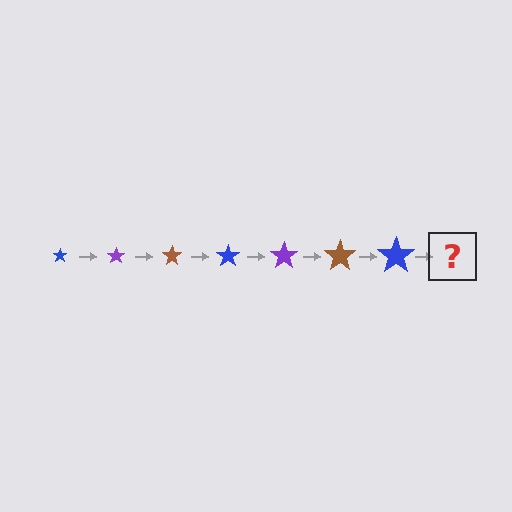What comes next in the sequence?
The next element should be a purple star, larger than the previous one.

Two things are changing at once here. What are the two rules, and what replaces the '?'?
The two rules are that the star grows larger each step and the color cycles through blue, purple, and brown. The '?' should be a purple star, larger than the previous one.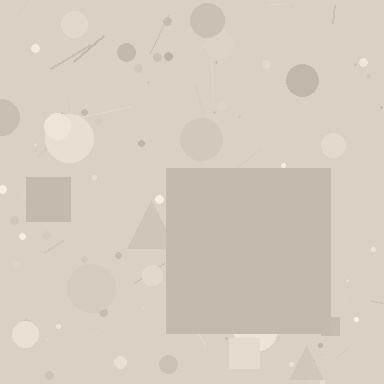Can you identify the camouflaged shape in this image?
The camouflaged shape is a square.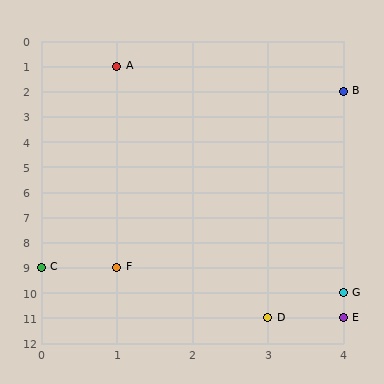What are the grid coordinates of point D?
Point D is at grid coordinates (3, 11).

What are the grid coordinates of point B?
Point B is at grid coordinates (4, 2).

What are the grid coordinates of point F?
Point F is at grid coordinates (1, 9).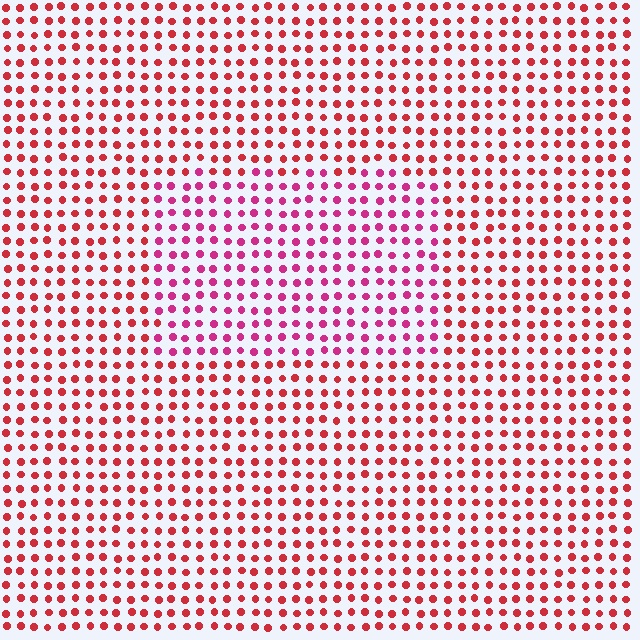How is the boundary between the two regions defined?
The boundary is defined purely by a slight shift in hue (about 30 degrees). Spacing, size, and orientation are identical on both sides.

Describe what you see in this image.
The image is filled with small red elements in a uniform arrangement. A rectangle-shaped region is visible where the elements are tinted to a slightly different hue, forming a subtle color boundary.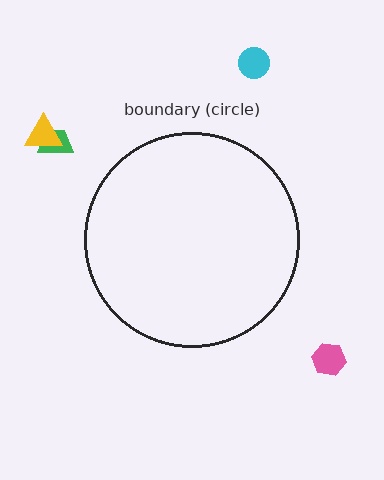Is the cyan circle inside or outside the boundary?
Outside.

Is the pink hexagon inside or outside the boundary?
Outside.